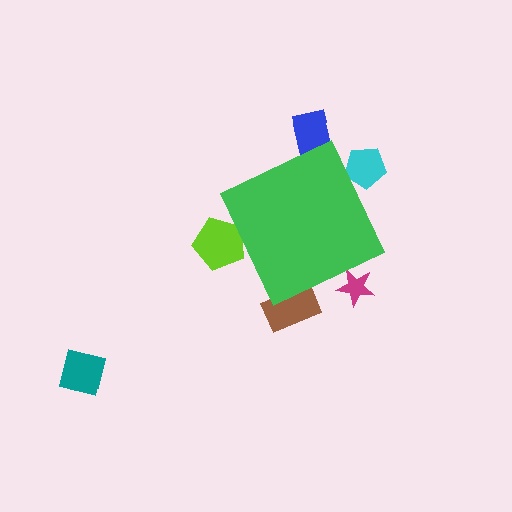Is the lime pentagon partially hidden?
Yes, the lime pentagon is partially hidden behind the green diamond.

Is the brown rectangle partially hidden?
Yes, the brown rectangle is partially hidden behind the green diamond.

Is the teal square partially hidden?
No, the teal square is fully visible.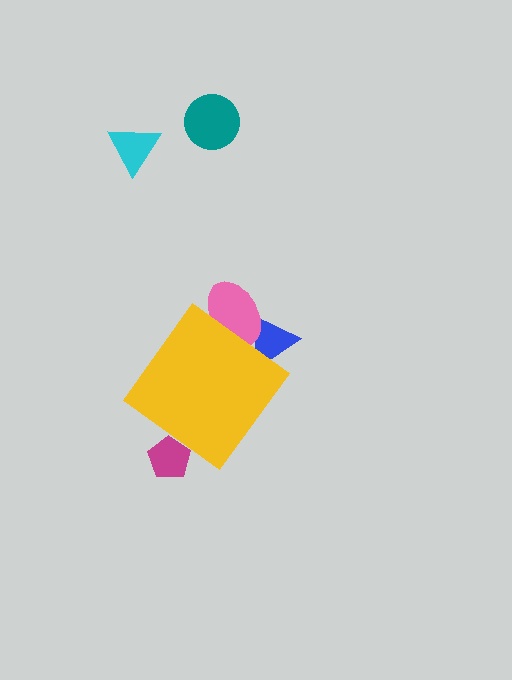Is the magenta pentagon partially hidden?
Yes, the magenta pentagon is partially hidden behind the yellow diamond.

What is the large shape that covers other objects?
A yellow diamond.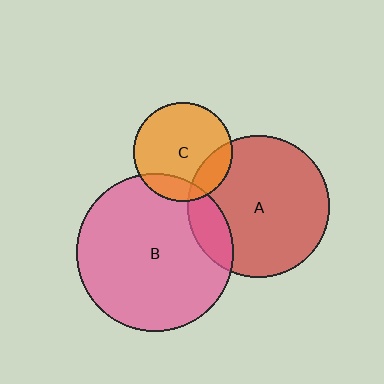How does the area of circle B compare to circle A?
Approximately 1.2 times.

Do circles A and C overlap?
Yes.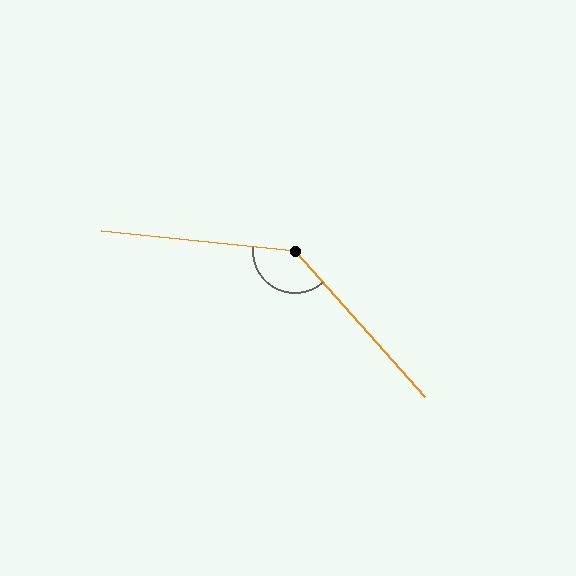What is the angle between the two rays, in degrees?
Approximately 137 degrees.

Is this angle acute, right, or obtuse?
It is obtuse.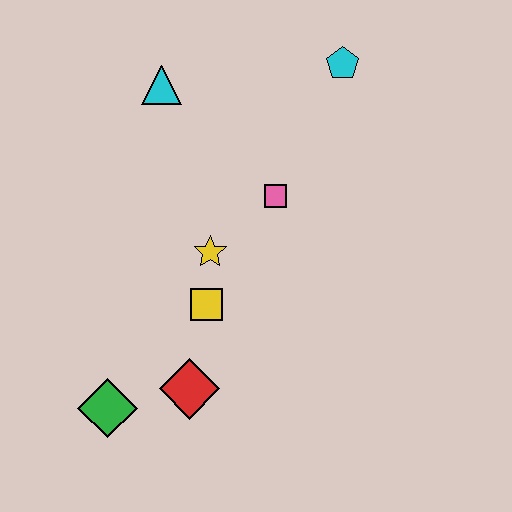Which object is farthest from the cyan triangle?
The green diamond is farthest from the cyan triangle.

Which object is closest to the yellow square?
The yellow star is closest to the yellow square.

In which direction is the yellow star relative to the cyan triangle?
The yellow star is below the cyan triangle.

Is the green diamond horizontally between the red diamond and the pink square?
No